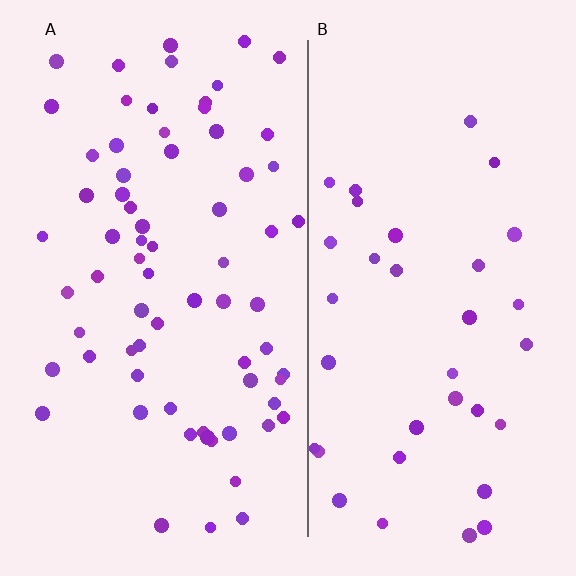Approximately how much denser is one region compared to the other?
Approximately 2.0× — region A over region B.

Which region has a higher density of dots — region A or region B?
A (the left).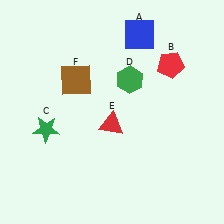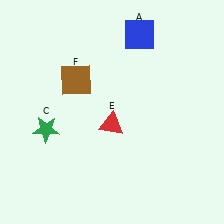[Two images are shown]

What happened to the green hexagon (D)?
The green hexagon (D) was removed in Image 2. It was in the top-right area of Image 1.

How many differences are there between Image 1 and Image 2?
There are 2 differences between the two images.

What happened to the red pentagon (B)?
The red pentagon (B) was removed in Image 2. It was in the top-right area of Image 1.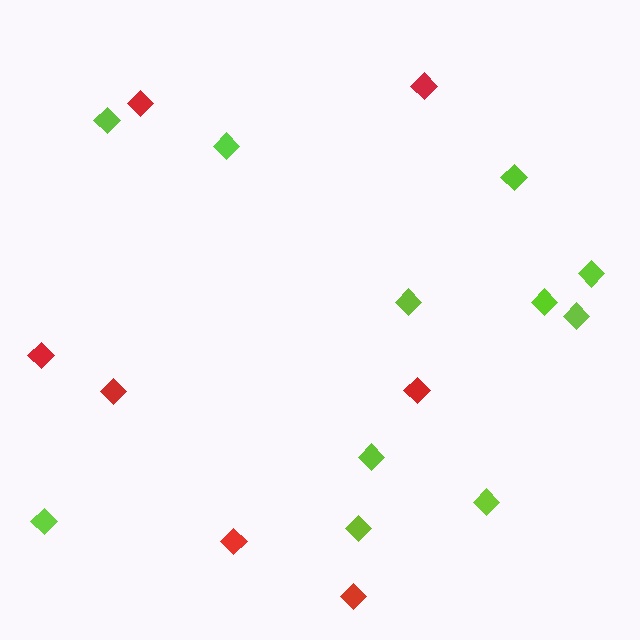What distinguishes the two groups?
There are 2 groups: one group of red diamonds (7) and one group of lime diamonds (11).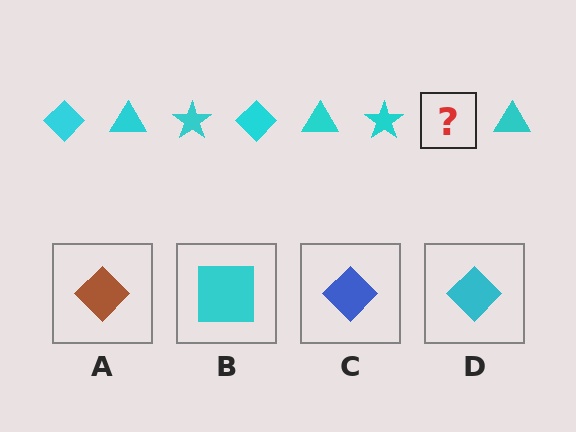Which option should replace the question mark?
Option D.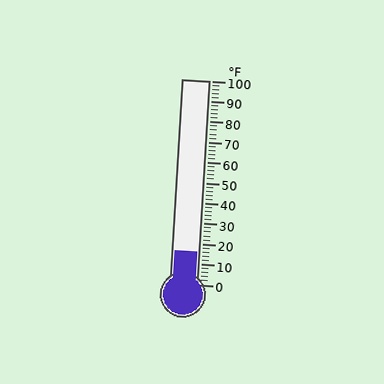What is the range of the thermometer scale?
The thermometer scale ranges from 0°F to 100°F.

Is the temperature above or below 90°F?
The temperature is below 90°F.